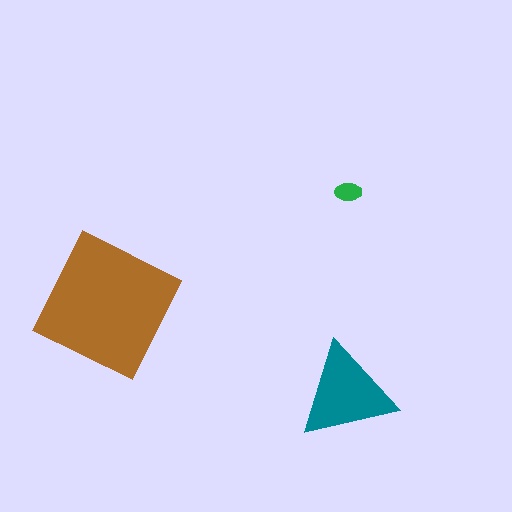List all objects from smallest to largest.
The green ellipse, the teal triangle, the brown square.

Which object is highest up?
The green ellipse is topmost.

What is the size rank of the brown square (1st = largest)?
1st.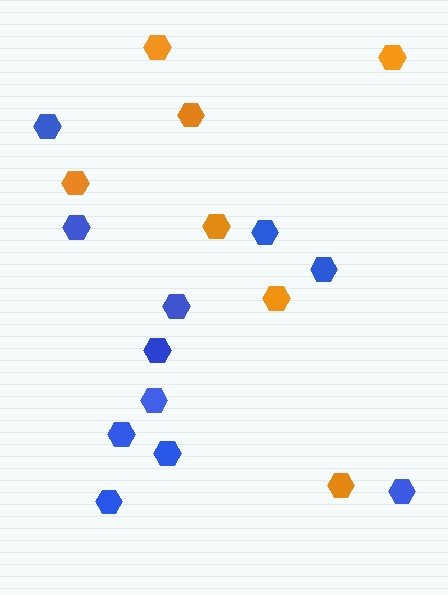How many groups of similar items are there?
There are 2 groups: one group of blue hexagons (11) and one group of orange hexagons (7).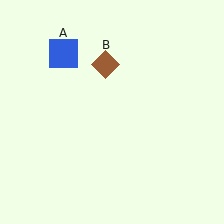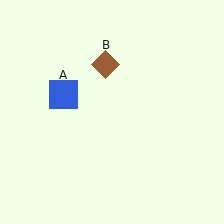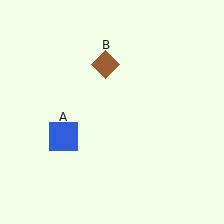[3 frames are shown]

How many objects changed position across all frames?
1 object changed position: blue square (object A).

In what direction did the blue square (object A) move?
The blue square (object A) moved down.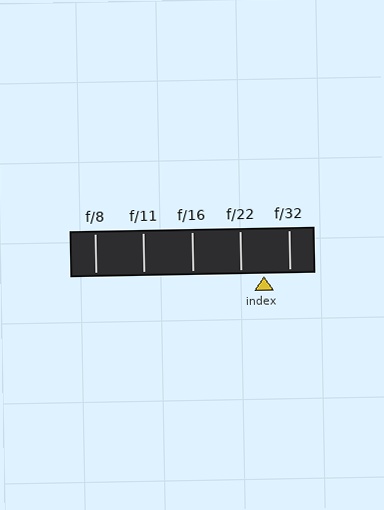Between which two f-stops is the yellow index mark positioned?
The index mark is between f/22 and f/32.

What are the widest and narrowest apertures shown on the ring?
The widest aperture shown is f/8 and the narrowest is f/32.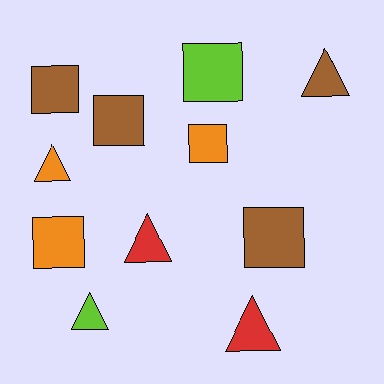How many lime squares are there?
There is 1 lime square.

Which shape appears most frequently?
Square, with 6 objects.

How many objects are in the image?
There are 11 objects.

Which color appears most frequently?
Brown, with 4 objects.